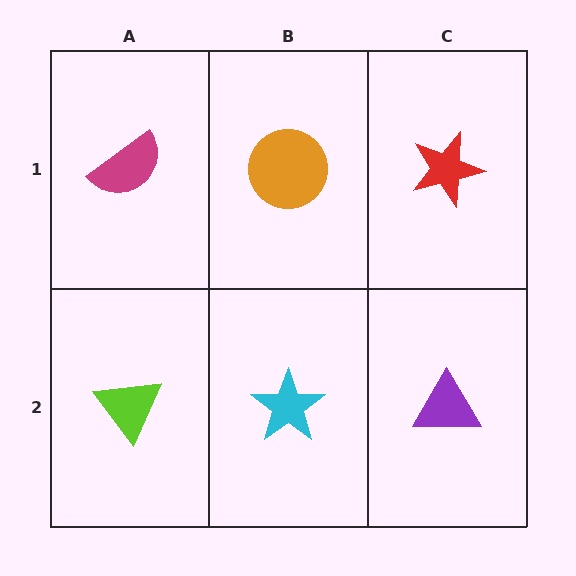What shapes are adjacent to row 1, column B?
A cyan star (row 2, column B), a magenta semicircle (row 1, column A), a red star (row 1, column C).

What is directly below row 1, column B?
A cyan star.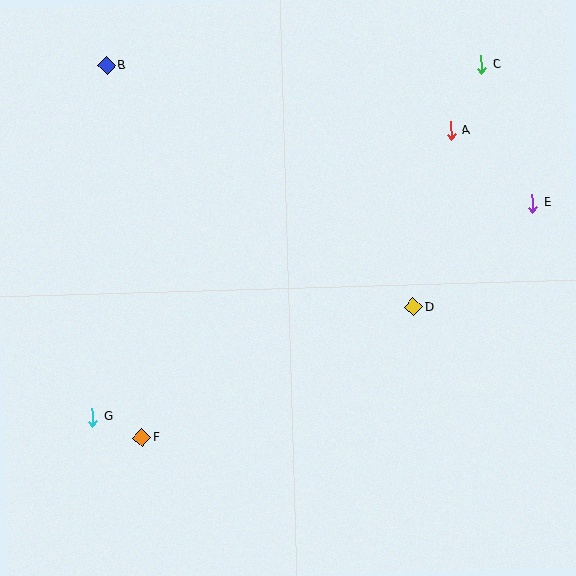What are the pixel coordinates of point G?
Point G is at (93, 417).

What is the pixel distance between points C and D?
The distance between C and D is 252 pixels.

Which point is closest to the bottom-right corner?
Point D is closest to the bottom-right corner.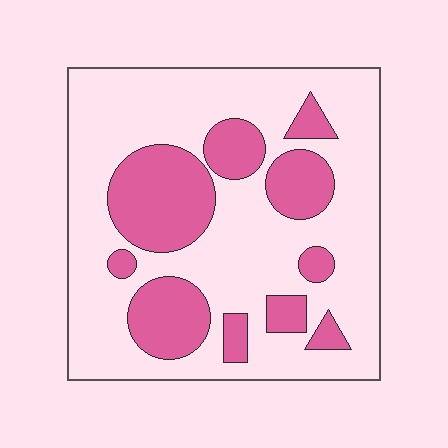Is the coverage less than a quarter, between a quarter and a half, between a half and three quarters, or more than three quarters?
Between a quarter and a half.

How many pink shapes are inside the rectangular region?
10.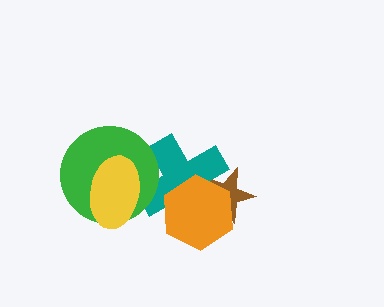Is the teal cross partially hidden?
Yes, it is partially covered by another shape.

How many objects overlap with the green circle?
2 objects overlap with the green circle.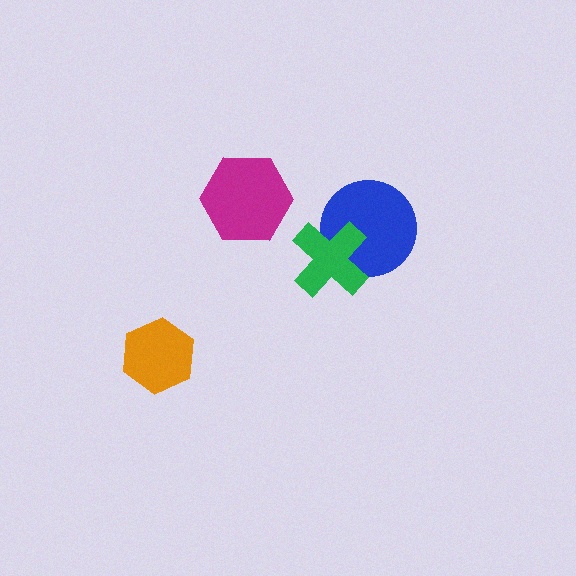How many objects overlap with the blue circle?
1 object overlaps with the blue circle.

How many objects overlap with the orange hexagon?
0 objects overlap with the orange hexagon.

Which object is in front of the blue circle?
The green cross is in front of the blue circle.